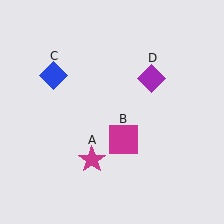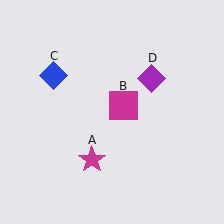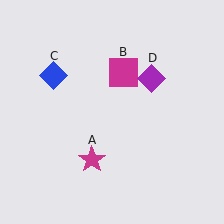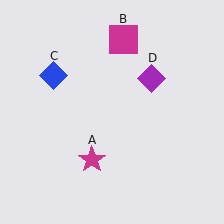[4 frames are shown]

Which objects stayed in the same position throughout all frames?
Magenta star (object A) and blue diamond (object C) and purple diamond (object D) remained stationary.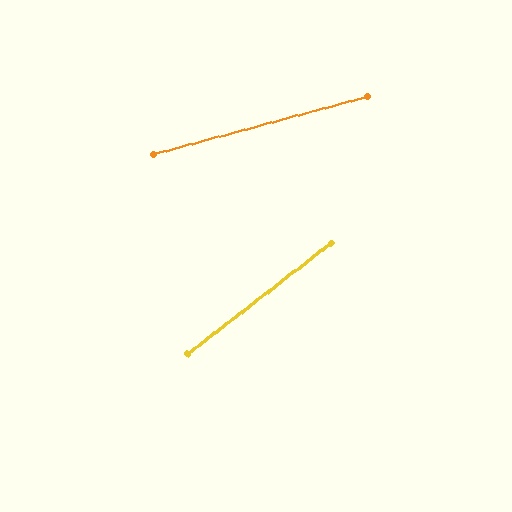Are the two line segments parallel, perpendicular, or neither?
Neither parallel nor perpendicular — they differ by about 23°.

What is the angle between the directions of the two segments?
Approximately 23 degrees.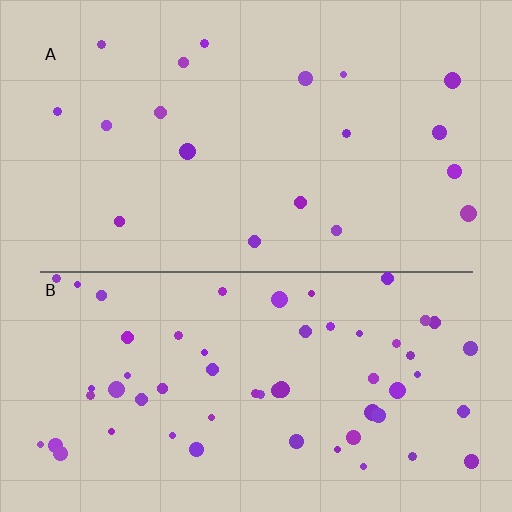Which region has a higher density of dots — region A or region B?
B (the bottom).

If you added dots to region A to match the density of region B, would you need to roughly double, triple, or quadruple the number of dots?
Approximately triple.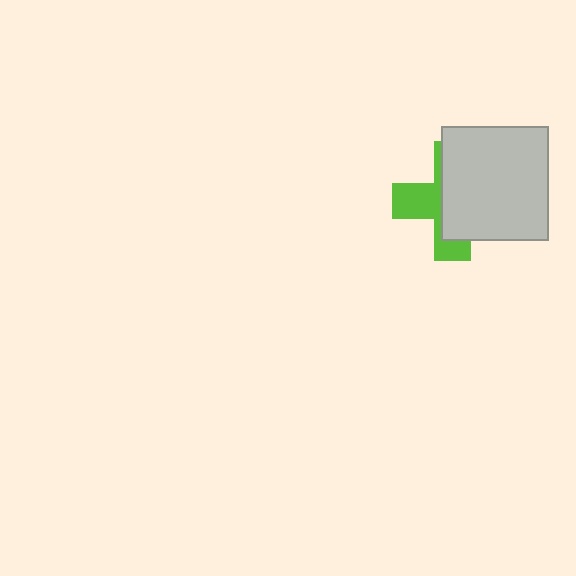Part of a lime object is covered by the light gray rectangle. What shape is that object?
It is a cross.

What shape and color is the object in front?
The object in front is a light gray rectangle.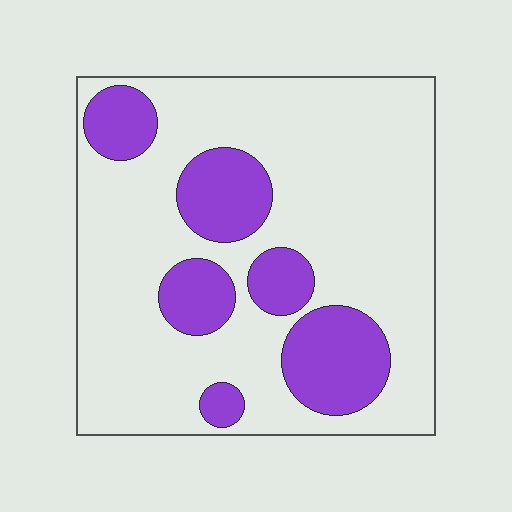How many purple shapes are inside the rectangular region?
6.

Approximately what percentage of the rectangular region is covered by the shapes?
Approximately 25%.